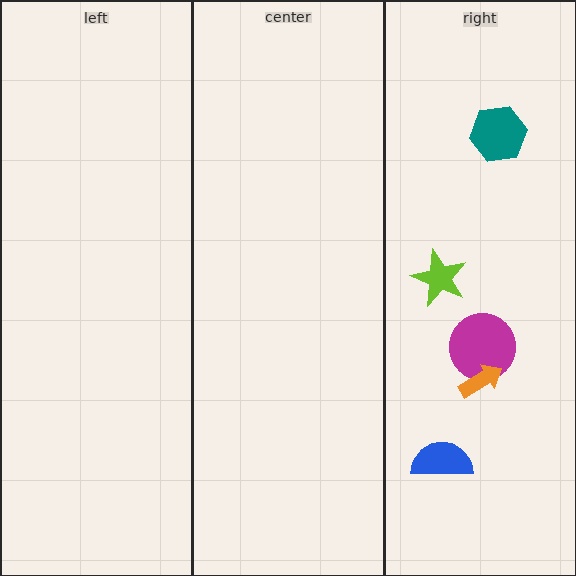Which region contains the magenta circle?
The right region.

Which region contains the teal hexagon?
The right region.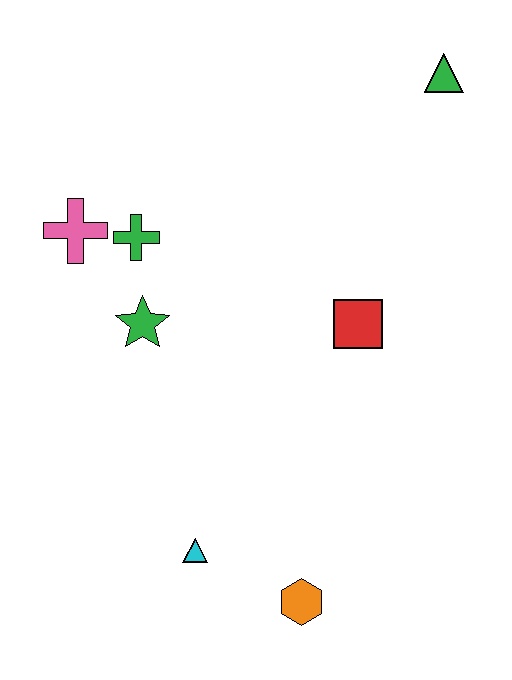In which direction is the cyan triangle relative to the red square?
The cyan triangle is below the red square.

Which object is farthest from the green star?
The green triangle is farthest from the green star.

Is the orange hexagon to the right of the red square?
No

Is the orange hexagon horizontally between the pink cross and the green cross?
No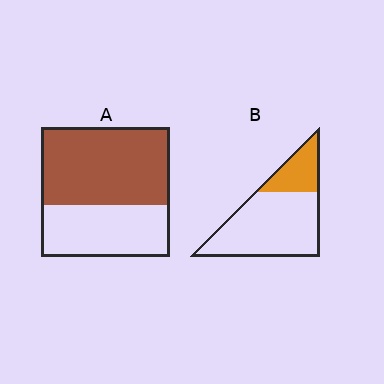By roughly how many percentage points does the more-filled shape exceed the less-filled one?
By roughly 35 percentage points (A over B).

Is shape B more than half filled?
No.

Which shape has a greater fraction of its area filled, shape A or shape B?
Shape A.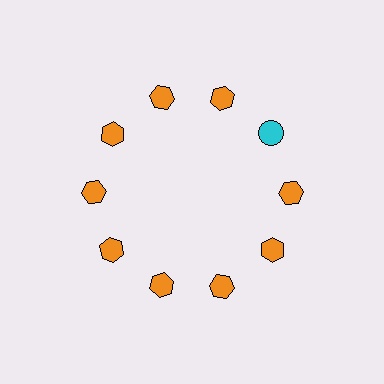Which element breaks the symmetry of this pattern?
The cyan circle at roughly the 2 o'clock position breaks the symmetry. All other shapes are orange hexagons.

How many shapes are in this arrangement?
There are 10 shapes arranged in a ring pattern.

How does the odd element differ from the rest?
It differs in both color (cyan instead of orange) and shape (circle instead of hexagon).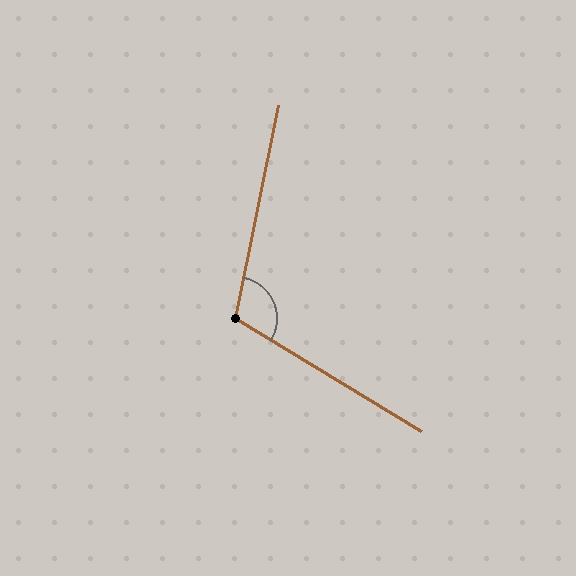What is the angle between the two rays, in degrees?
Approximately 110 degrees.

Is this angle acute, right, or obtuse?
It is obtuse.